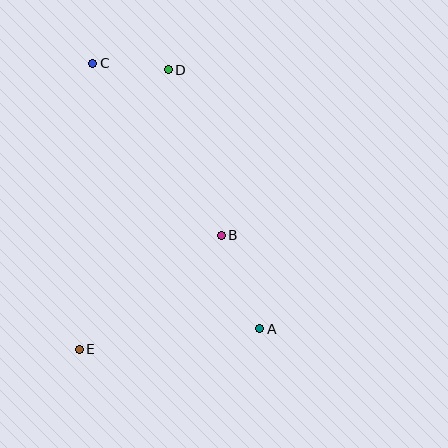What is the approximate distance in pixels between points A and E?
The distance between A and E is approximately 182 pixels.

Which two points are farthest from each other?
Points A and C are farthest from each other.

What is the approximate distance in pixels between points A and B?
The distance between A and B is approximately 101 pixels.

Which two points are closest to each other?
Points C and D are closest to each other.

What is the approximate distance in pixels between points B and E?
The distance between B and E is approximately 183 pixels.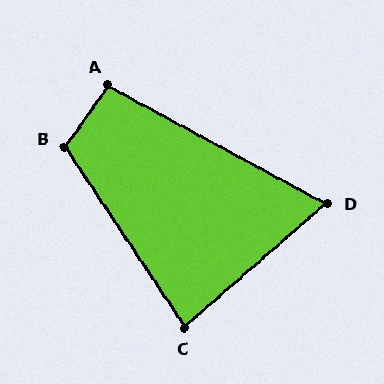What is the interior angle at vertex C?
Approximately 83 degrees (acute).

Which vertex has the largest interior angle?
B, at approximately 111 degrees.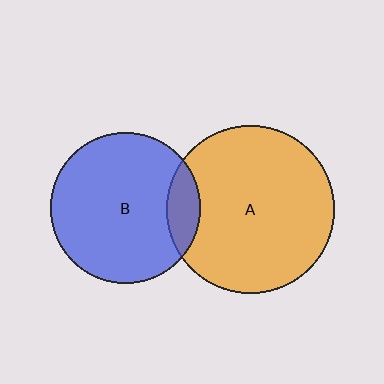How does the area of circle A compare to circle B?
Approximately 1.2 times.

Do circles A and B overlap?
Yes.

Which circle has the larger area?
Circle A (orange).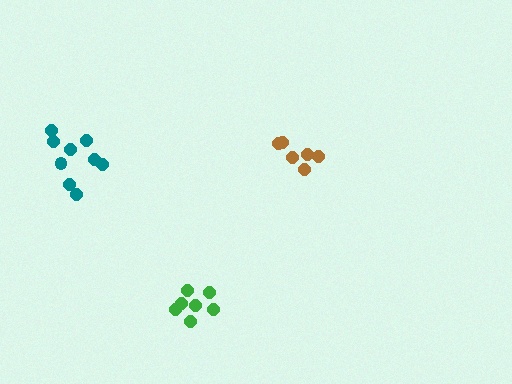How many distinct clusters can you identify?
There are 3 distinct clusters.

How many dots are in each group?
Group 1: 9 dots, Group 2: 6 dots, Group 3: 7 dots (22 total).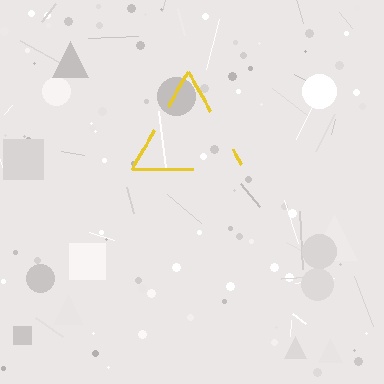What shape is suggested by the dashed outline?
The dashed outline suggests a triangle.